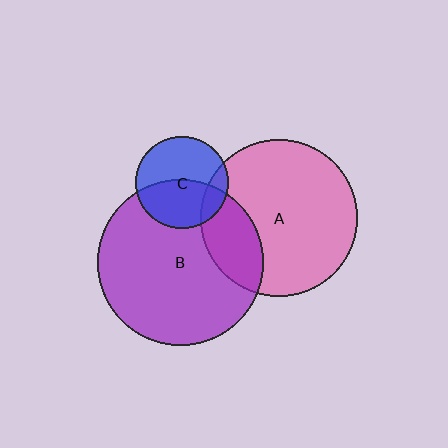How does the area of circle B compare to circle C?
Approximately 3.2 times.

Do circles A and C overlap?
Yes.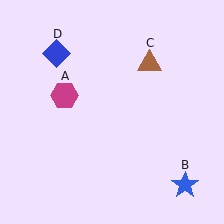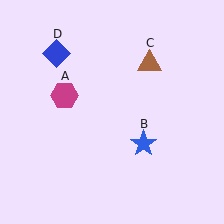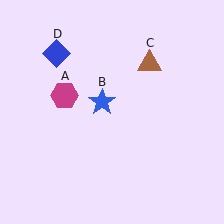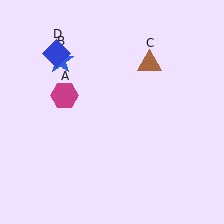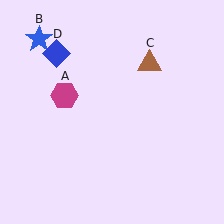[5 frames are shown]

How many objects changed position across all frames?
1 object changed position: blue star (object B).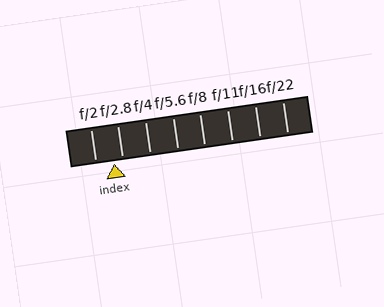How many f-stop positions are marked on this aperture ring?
There are 8 f-stop positions marked.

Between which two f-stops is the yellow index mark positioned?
The index mark is between f/2 and f/2.8.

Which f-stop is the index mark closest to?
The index mark is closest to f/2.8.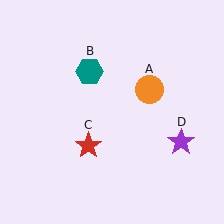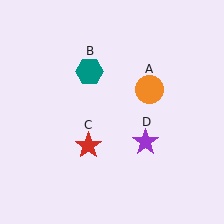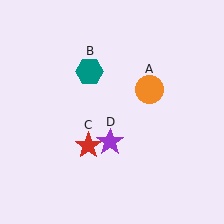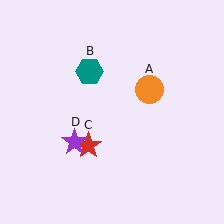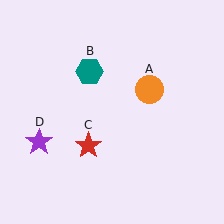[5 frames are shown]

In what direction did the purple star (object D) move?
The purple star (object D) moved left.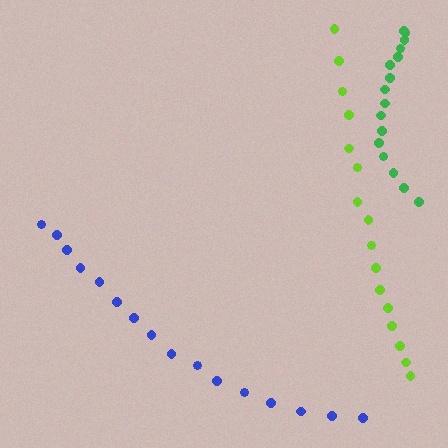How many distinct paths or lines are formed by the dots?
There are 3 distinct paths.